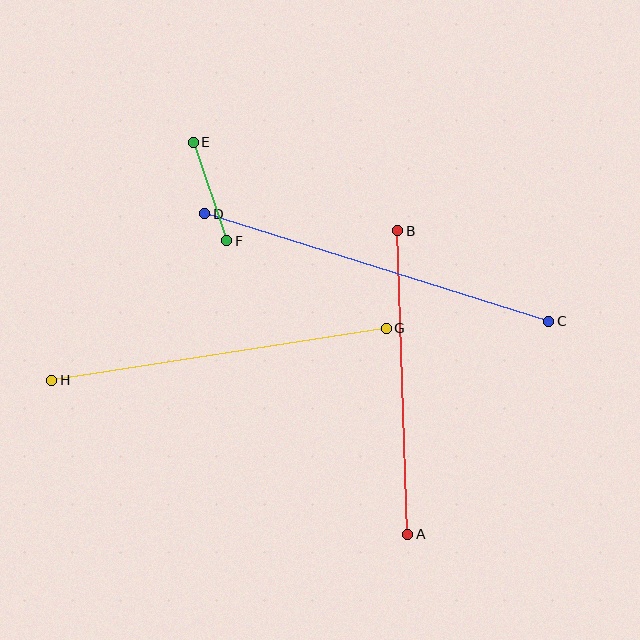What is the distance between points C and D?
The distance is approximately 360 pixels.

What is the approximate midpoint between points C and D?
The midpoint is at approximately (377, 267) pixels.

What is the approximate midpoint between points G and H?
The midpoint is at approximately (219, 354) pixels.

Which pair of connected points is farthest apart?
Points C and D are farthest apart.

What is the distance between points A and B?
The distance is approximately 303 pixels.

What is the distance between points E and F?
The distance is approximately 104 pixels.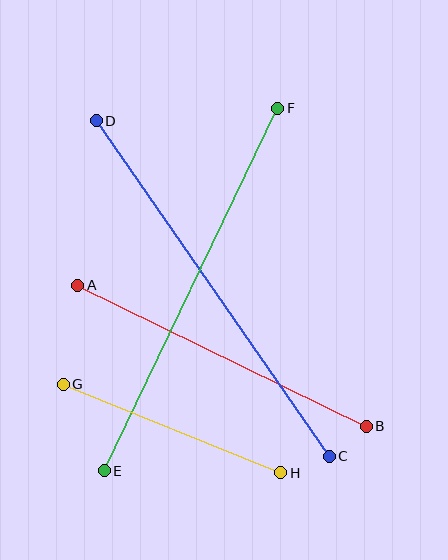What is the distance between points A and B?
The distance is approximately 321 pixels.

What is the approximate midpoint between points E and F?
The midpoint is at approximately (191, 289) pixels.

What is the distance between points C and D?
The distance is approximately 408 pixels.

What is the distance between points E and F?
The distance is approximately 402 pixels.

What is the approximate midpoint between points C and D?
The midpoint is at approximately (213, 289) pixels.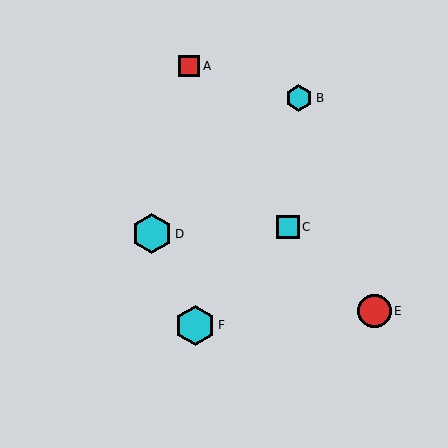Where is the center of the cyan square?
The center of the cyan square is at (288, 227).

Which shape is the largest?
The cyan hexagon (labeled F) is the largest.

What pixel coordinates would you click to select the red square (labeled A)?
Click at (189, 66) to select the red square A.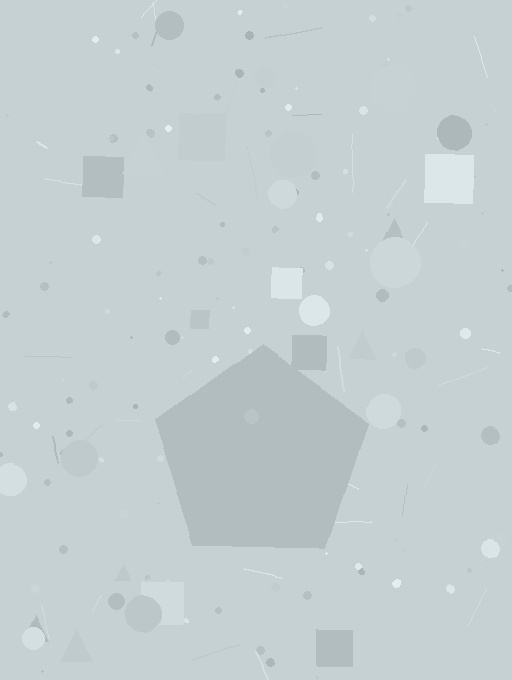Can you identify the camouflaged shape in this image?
The camouflaged shape is a pentagon.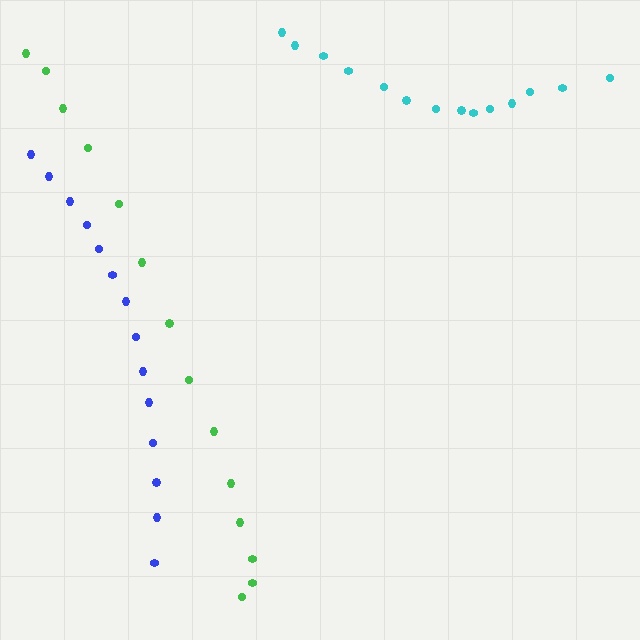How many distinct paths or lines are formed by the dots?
There are 3 distinct paths.